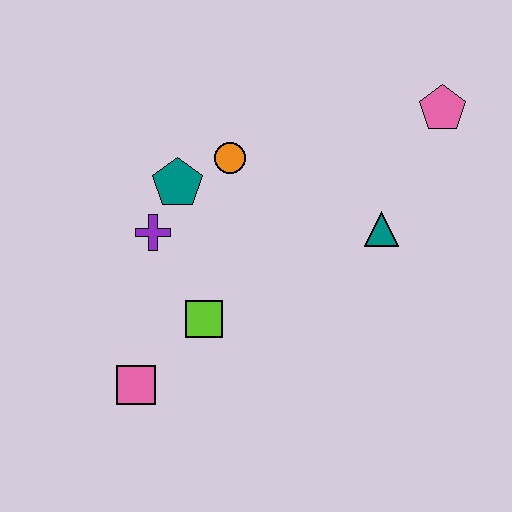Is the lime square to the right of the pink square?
Yes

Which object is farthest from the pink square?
The pink pentagon is farthest from the pink square.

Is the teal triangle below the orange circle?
Yes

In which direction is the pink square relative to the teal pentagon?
The pink square is below the teal pentagon.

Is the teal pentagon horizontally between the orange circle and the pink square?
Yes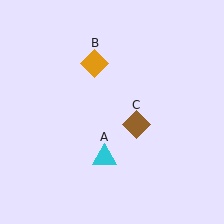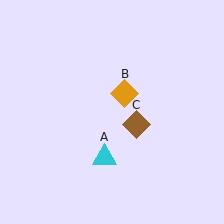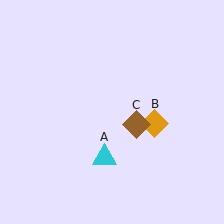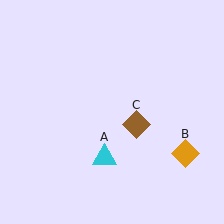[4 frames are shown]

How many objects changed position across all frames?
1 object changed position: orange diamond (object B).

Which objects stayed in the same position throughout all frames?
Cyan triangle (object A) and brown diamond (object C) remained stationary.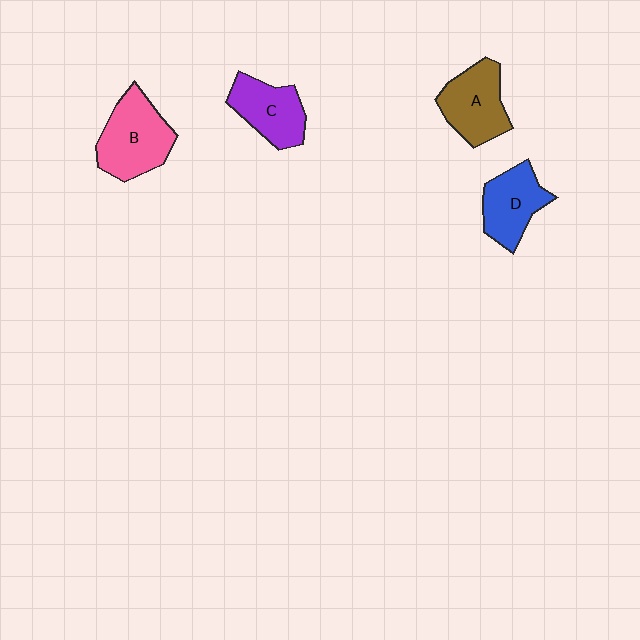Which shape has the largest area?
Shape B (pink).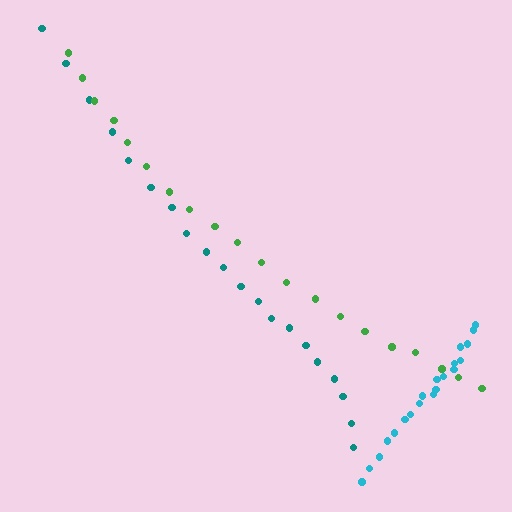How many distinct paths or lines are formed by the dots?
There are 3 distinct paths.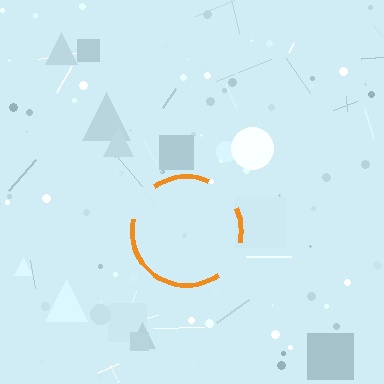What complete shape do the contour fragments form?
The contour fragments form a circle.